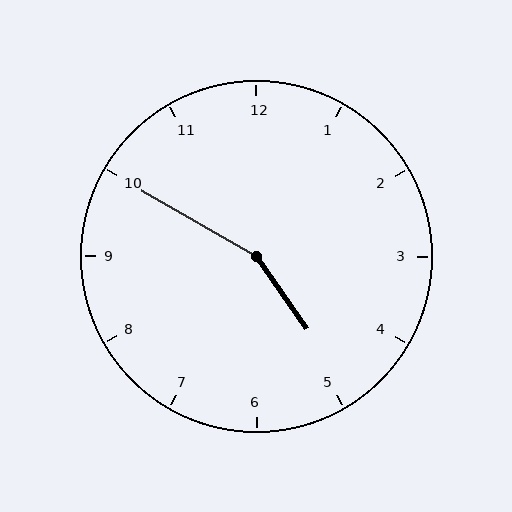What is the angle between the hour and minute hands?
Approximately 155 degrees.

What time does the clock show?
4:50.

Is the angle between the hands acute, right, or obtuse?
It is obtuse.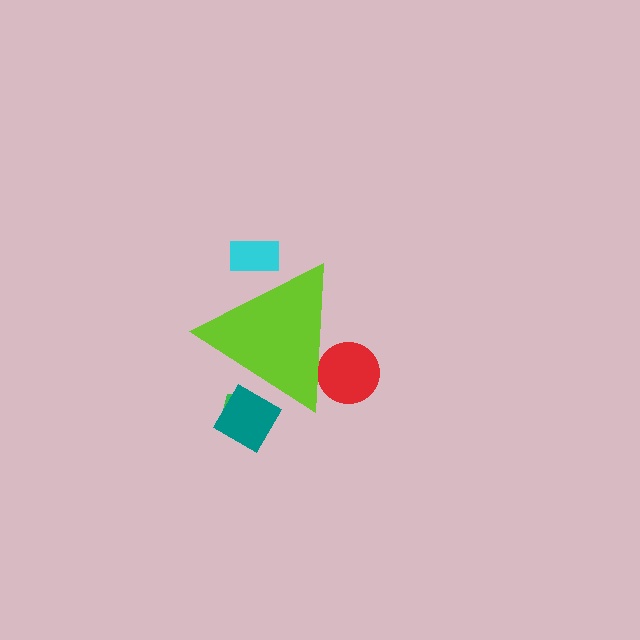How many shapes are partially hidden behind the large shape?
4 shapes are partially hidden.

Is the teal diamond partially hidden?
Yes, the teal diamond is partially hidden behind the lime triangle.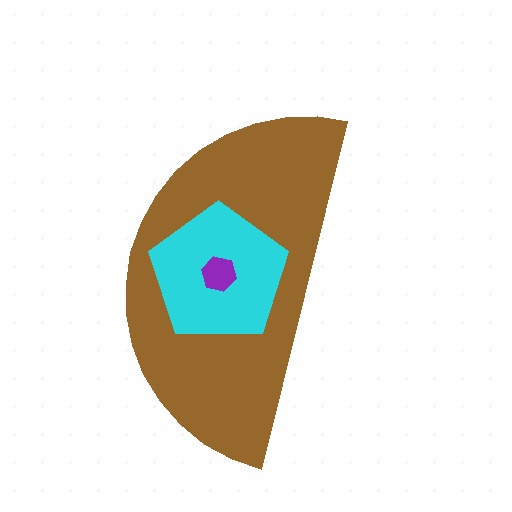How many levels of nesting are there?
3.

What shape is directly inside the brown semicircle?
The cyan pentagon.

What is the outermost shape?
The brown semicircle.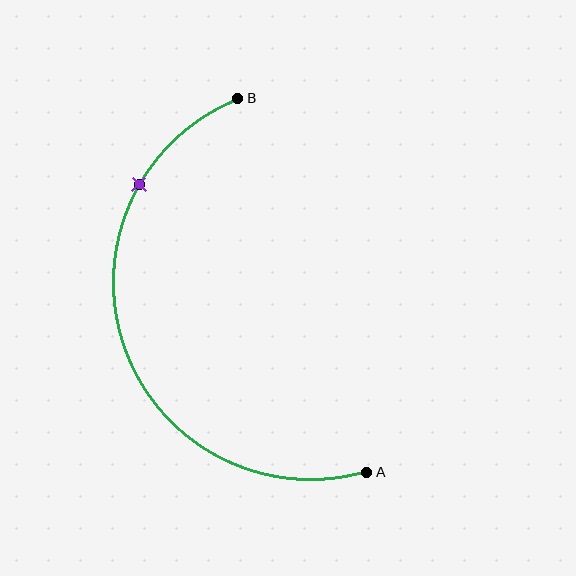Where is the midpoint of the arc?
The arc midpoint is the point on the curve farthest from the straight line joining A and B. It sits to the left of that line.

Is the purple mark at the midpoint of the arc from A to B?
No. The purple mark lies on the arc but is closer to endpoint B. The arc midpoint would be at the point on the curve equidistant along the arc from both A and B.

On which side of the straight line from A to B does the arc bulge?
The arc bulges to the left of the straight line connecting A and B.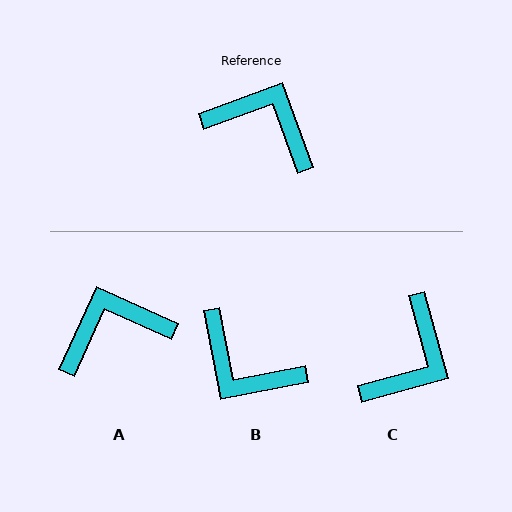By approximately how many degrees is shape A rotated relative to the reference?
Approximately 46 degrees counter-clockwise.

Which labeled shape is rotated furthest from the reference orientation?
B, about 171 degrees away.